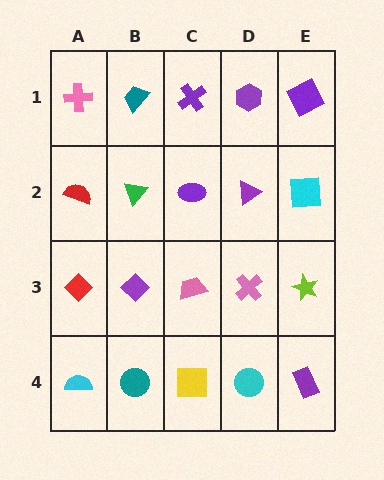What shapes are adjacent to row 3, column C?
A purple ellipse (row 2, column C), a yellow square (row 4, column C), a purple diamond (row 3, column B), a pink cross (row 3, column D).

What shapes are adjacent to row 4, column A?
A red diamond (row 3, column A), a teal circle (row 4, column B).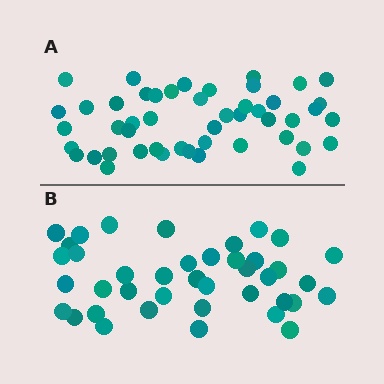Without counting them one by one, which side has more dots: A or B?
Region A (the top region) has more dots.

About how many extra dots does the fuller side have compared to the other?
Region A has roughly 8 or so more dots than region B.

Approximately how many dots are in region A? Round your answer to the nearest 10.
About 50 dots. (The exact count is 48, which rounds to 50.)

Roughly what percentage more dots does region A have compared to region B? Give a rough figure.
About 20% more.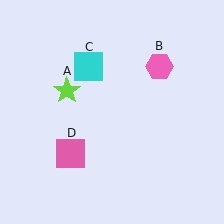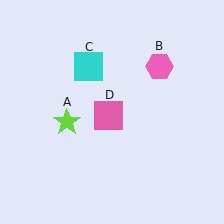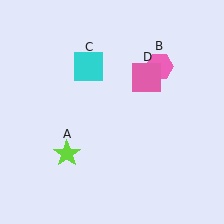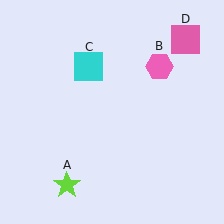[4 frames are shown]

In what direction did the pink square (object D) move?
The pink square (object D) moved up and to the right.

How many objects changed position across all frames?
2 objects changed position: lime star (object A), pink square (object D).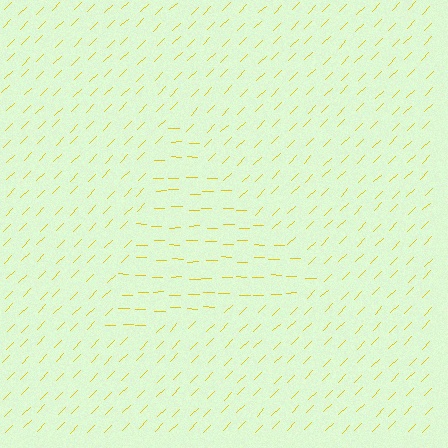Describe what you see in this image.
The image is filled with small yellow line segments. A triangle region in the image has lines oriented differently from the surrounding lines, creating a visible texture boundary.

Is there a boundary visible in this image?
Yes, there is a texture boundary formed by a change in line orientation.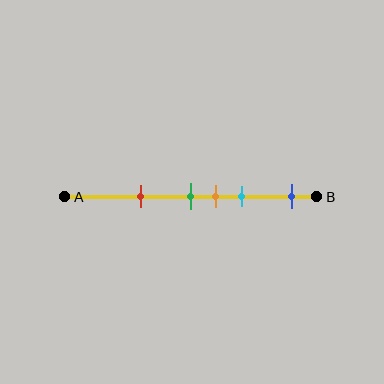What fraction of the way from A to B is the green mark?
The green mark is approximately 50% (0.5) of the way from A to B.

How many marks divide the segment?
There are 5 marks dividing the segment.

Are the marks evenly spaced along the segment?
No, the marks are not evenly spaced.